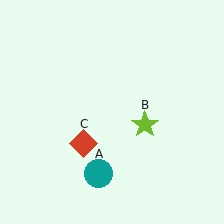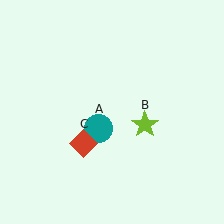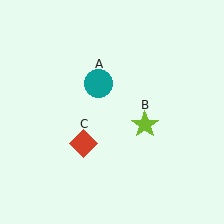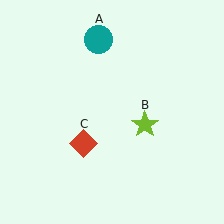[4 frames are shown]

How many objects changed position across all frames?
1 object changed position: teal circle (object A).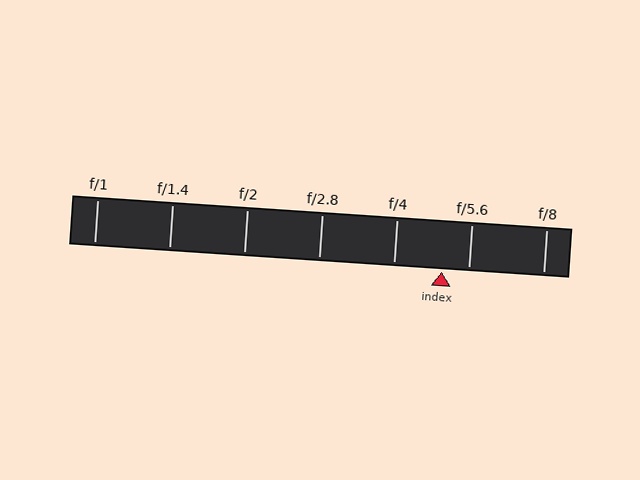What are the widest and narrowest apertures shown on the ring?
The widest aperture shown is f/1 and the narrowest is f/8.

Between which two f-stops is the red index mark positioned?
The index mark is between f/4 and f/5.6.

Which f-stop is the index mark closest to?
The index mark is closest to f/5.6.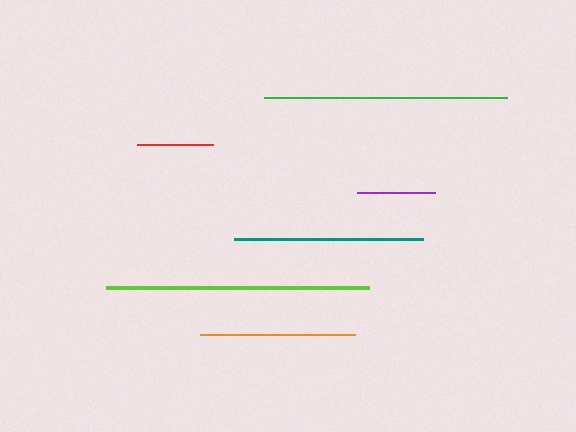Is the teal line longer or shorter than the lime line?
The lime line is longer than the teal line.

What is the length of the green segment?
The green segment is approximately 244 pixels long.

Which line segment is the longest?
The lime line is the longest at approximately 262 pixels.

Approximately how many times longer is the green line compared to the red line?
The green line is approximately 3.2 times the length of the red line.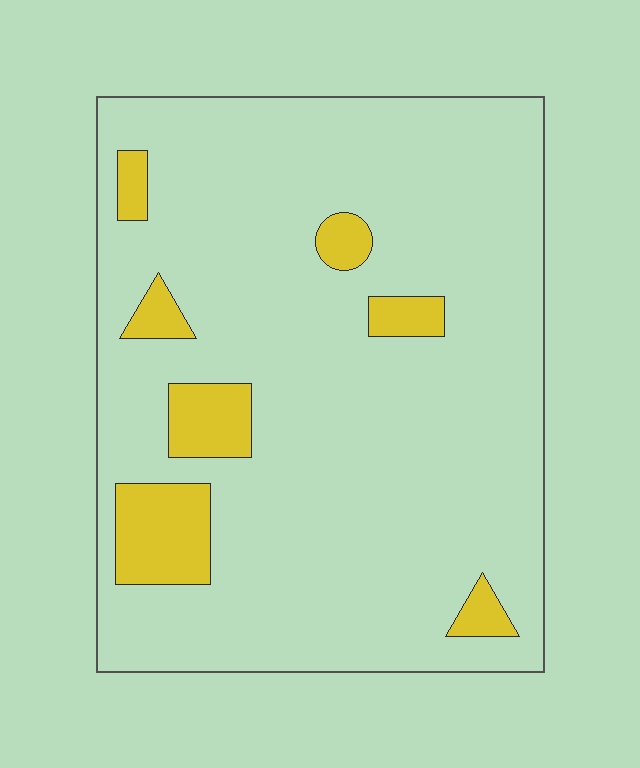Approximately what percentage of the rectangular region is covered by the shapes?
Approximately 10%.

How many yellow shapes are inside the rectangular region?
7.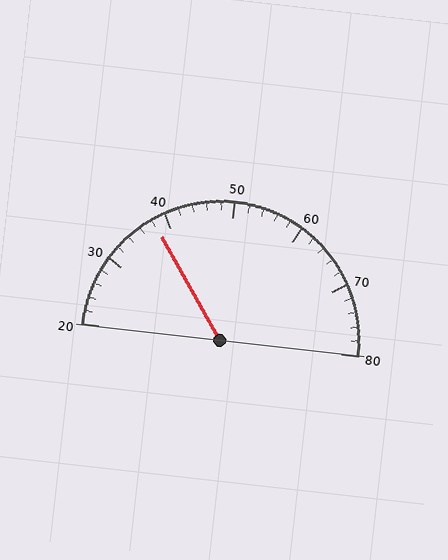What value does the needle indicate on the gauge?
The needle indicates approximately 38.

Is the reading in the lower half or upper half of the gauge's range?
The reading is in the lower half of the range (20 to 80).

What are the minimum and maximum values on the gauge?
The gauge ranges from 20 to 80.